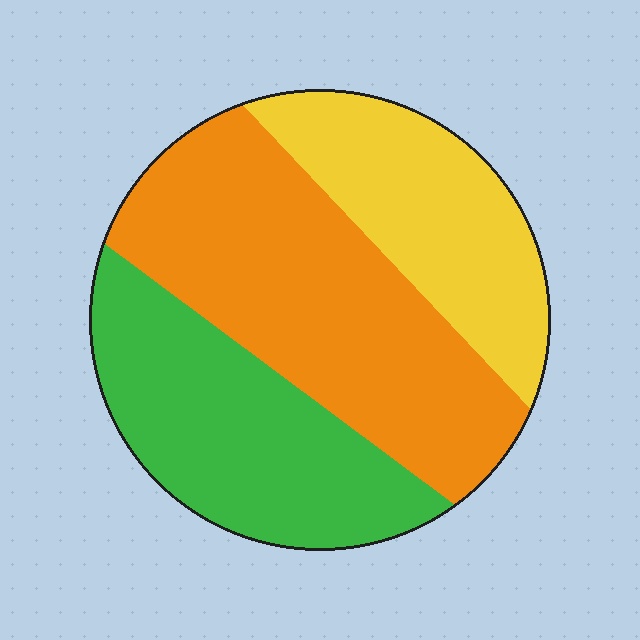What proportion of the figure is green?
Green takes up between a quarter and a half of the figure.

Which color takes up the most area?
Orange, at roughly 45%.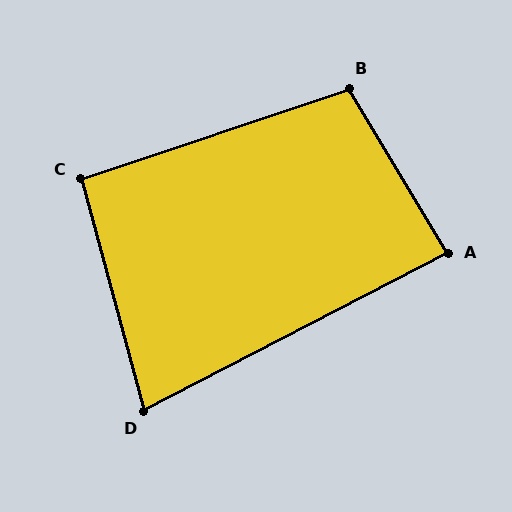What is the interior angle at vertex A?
Approximately 87 degrees (approximately right).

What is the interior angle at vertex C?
Approximately 93 degrees (approximately right).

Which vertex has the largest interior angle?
B, at approximately 102 degrees.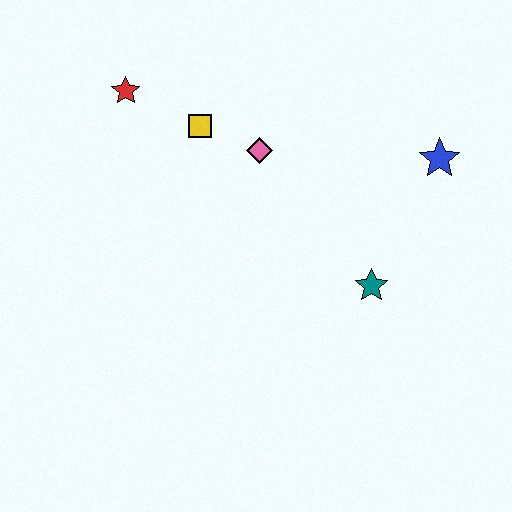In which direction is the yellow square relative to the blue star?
The yellow square is to the left of the blue star.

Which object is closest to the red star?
The yellow square is closest to the red star.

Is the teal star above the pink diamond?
No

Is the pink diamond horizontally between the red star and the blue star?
Yes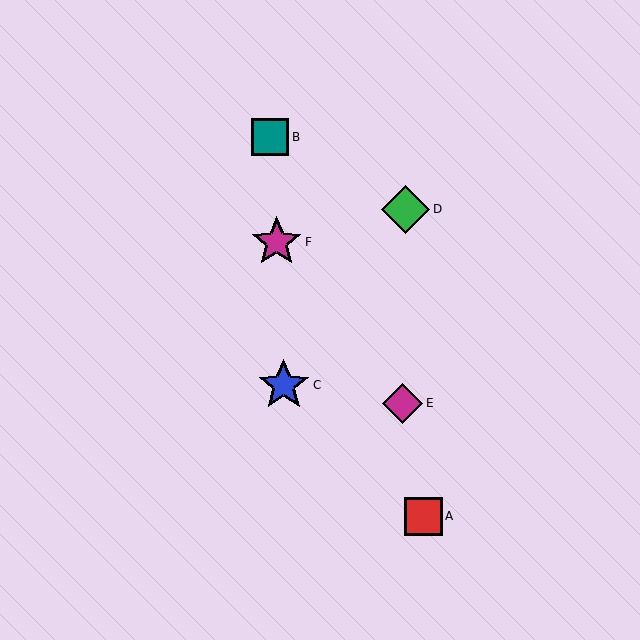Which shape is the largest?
The blue star (labeled C) is the largest.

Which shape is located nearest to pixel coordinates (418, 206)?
The green diamond (labeled D) at (406, 209) is nearest to that location.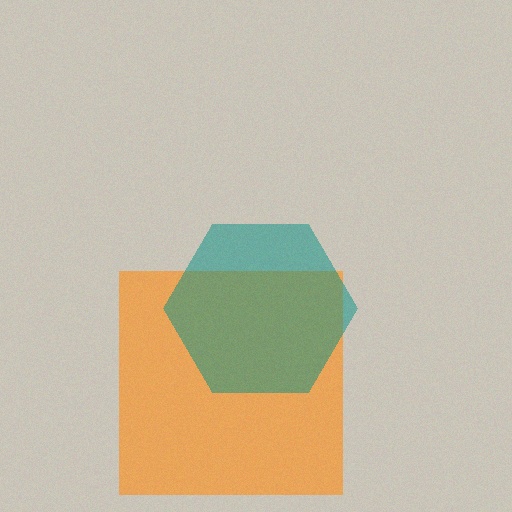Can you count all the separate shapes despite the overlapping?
Yes, there are 2 separate shapes.